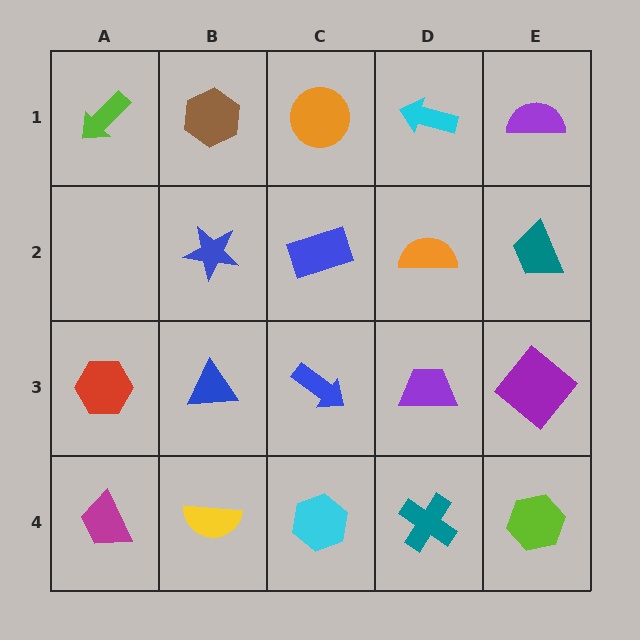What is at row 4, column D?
A teal cross.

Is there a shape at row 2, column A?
No, that cell is empty.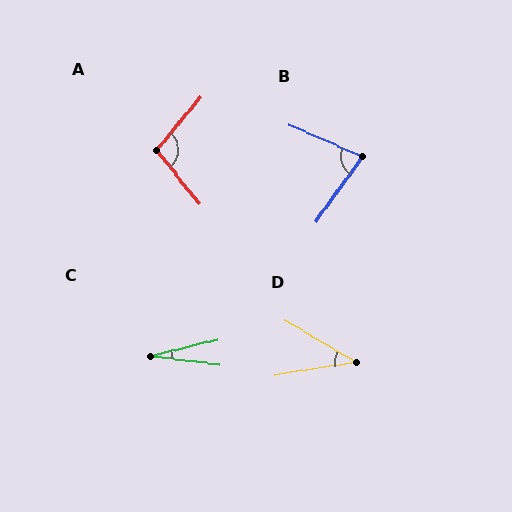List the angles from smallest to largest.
C (21°), D (39°), B (78°), A (102°).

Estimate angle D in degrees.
Approximately 39 degrees.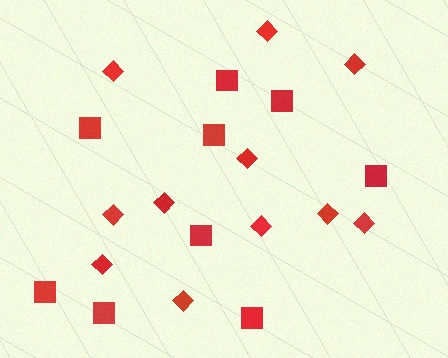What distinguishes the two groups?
There are 2 groups: one group of diamonds (11) and one group of squares (9).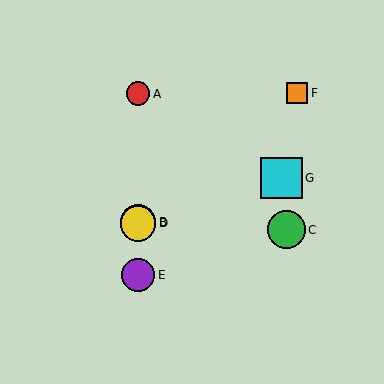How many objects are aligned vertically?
4 objects (A, B, D, E) are aligned vertically.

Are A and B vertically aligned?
Yes, both are at x≈138.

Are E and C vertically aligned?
No, E is at x≈138 and C is at x≈287.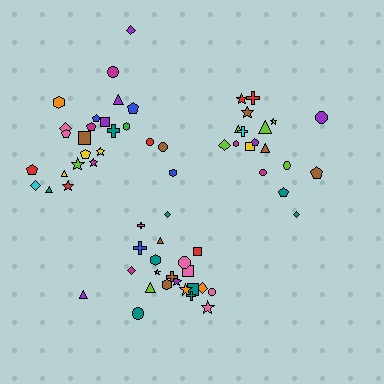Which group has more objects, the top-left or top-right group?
The top-left group.